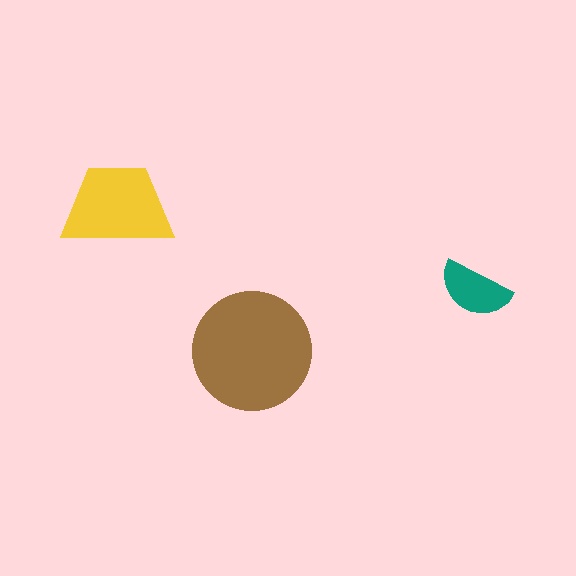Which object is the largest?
The brown circle.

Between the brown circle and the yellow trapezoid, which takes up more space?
The brown circle.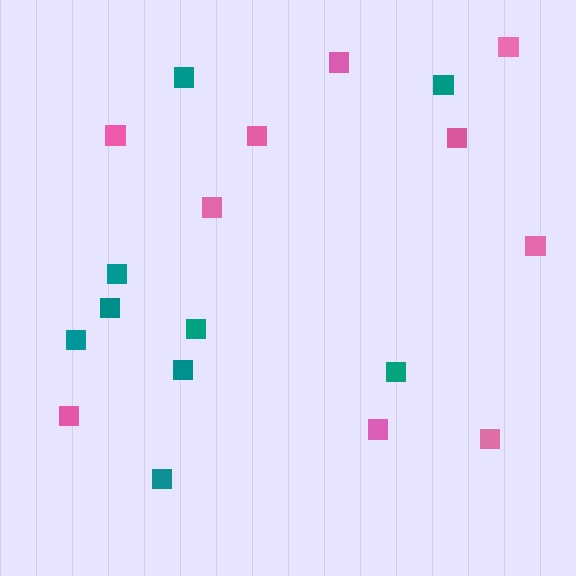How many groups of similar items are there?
There are 2 groups: one group of pink squares (10) and one group of teal squares (9).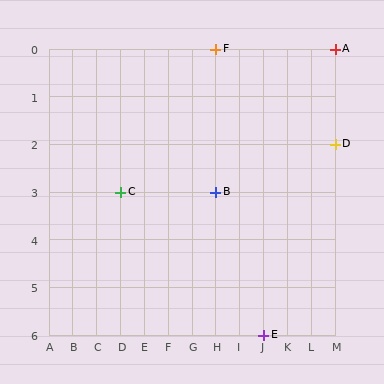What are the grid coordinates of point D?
Point D is at grid coordinates (M, 2).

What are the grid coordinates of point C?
Point C is at grid coordinates (D, 3).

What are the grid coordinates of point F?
Point F is at grid coordinates (H, 0).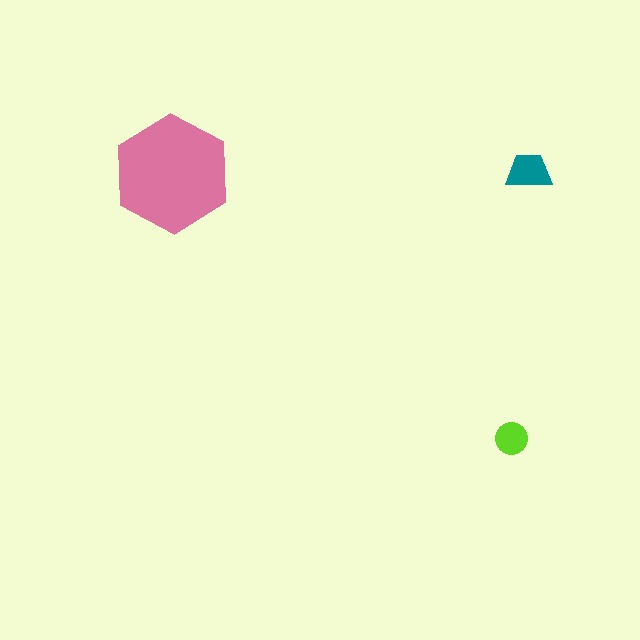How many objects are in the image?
There are 3 objects in the image.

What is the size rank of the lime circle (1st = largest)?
3rd.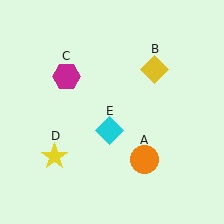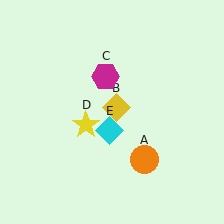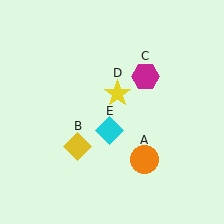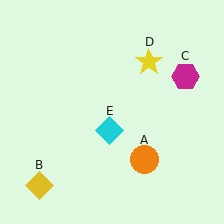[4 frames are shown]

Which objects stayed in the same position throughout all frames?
Orange circle (object A) and cyan diamond (object E) remained stationary.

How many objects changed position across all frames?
3 objects changed position: yellow diamond (object B), magenta hexagon (object C), yellow star (object D).